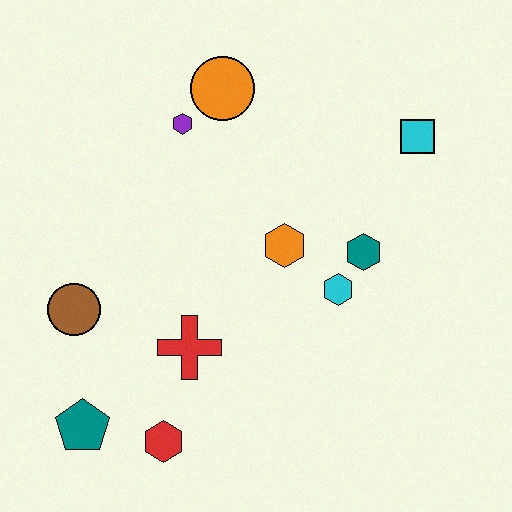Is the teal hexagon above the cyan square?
No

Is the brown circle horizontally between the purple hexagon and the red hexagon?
No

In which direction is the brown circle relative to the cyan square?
The brown circle is to the left of the cyan square.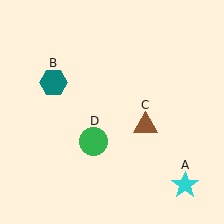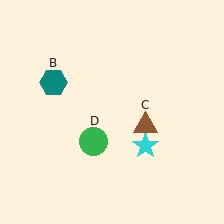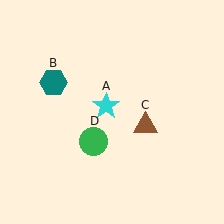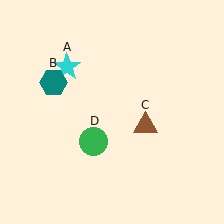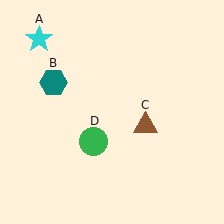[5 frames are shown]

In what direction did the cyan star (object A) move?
The cyan star (object A) moved up and to the left.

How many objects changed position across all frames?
1 object changed position: cyan star (object A).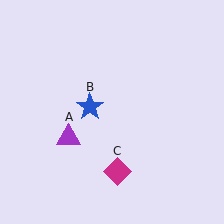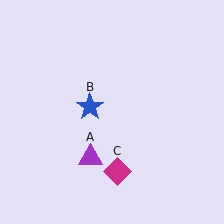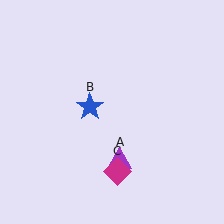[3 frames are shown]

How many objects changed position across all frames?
1 object changed position: purple triangle (object A).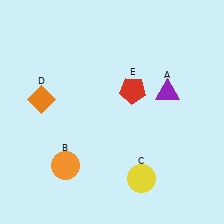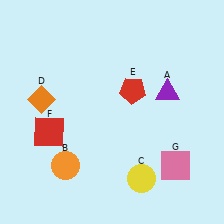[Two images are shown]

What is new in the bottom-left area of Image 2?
A red square (F) was added in the bottom-left area of Image 2.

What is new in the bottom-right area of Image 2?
A pink square (G) was added in the bottom-right area of Image 2.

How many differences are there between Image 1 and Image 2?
There are 2 differences between the two images.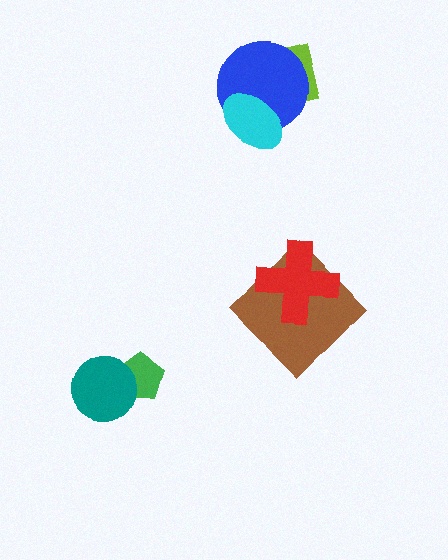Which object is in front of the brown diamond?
The red cross is in front of the brown diamond.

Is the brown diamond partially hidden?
Yes, it is partially covered by another shape.